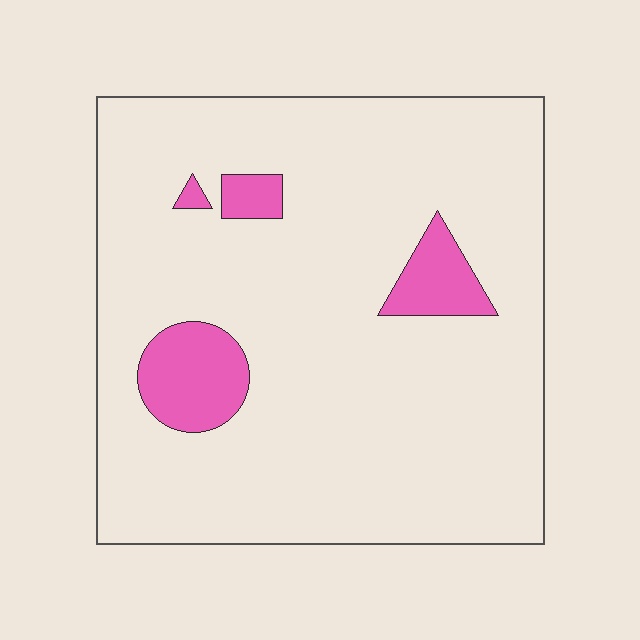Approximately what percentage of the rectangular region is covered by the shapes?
Approximately 10%.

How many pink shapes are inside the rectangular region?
4.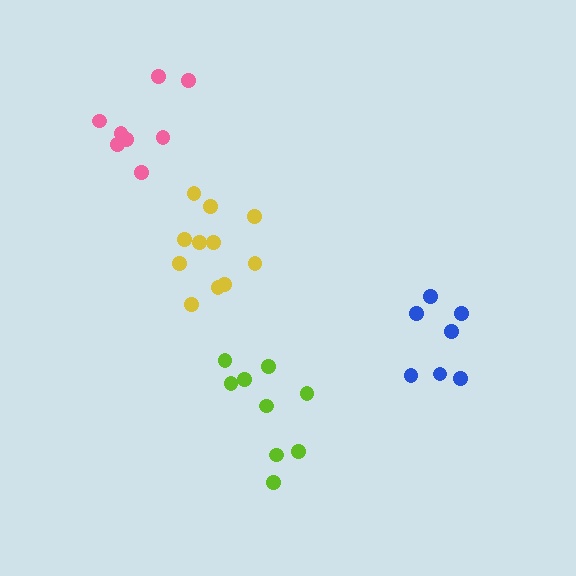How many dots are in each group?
Group 1: 9 dots, Group 2: 7 dots, Group 3: 11 dots, Group 4: 8 dots (35 total).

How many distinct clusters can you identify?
There are 4 distinct clusters.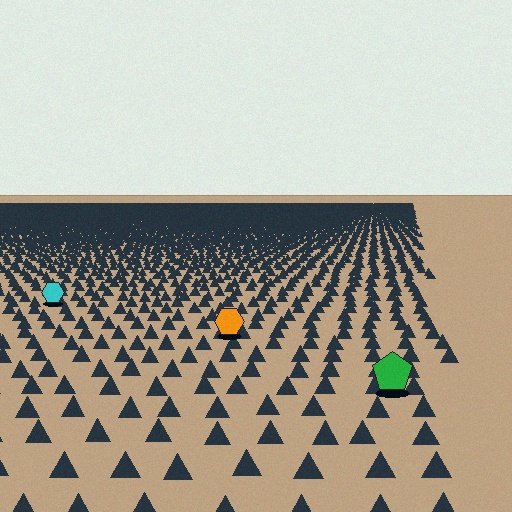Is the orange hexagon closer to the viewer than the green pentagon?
No. The green pentagon is closer — you can tell from the texture gradient: the ground texture is coarser near it.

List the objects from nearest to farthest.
From nearest to farthest: the green pentagon, the orange hexagon, the cyan hexagon.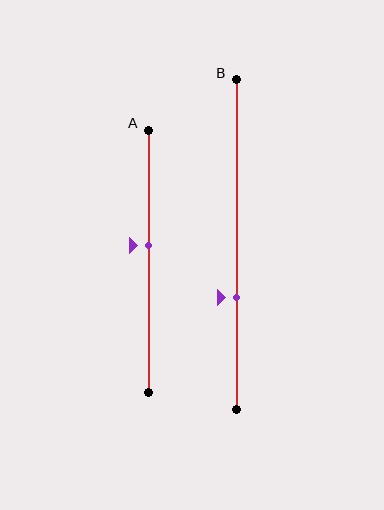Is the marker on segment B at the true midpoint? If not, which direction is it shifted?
No, the marker on segment B is shifted downward by about 16% of the segment length.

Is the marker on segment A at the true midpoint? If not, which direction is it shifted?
No, the marker on segment A is shifted upward by about 6% of the segment length.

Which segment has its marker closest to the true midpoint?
Segment A has its marker closest to the true midpoint.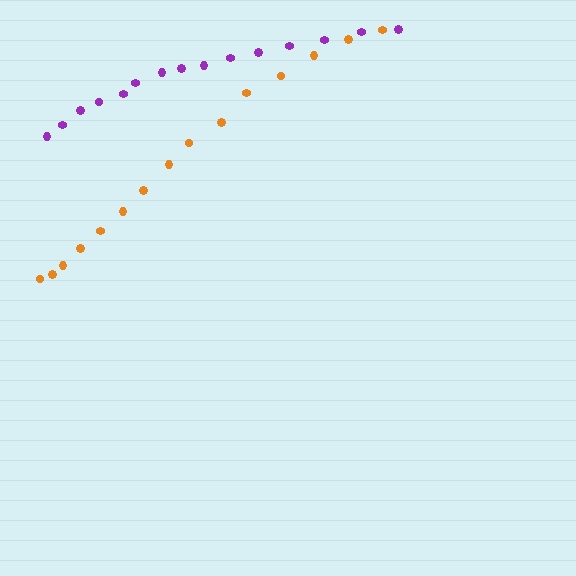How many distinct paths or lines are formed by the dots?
There are 2 distinct paths.